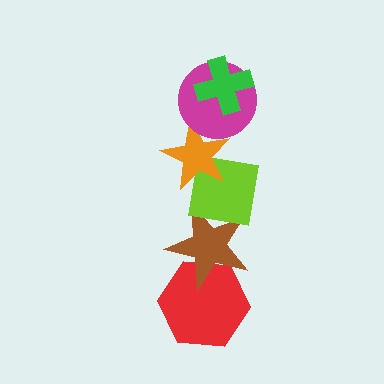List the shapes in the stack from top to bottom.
From top to bottom: the green cross, the magenta circle, the orange star, the lime square, the brown star, the red hexagon.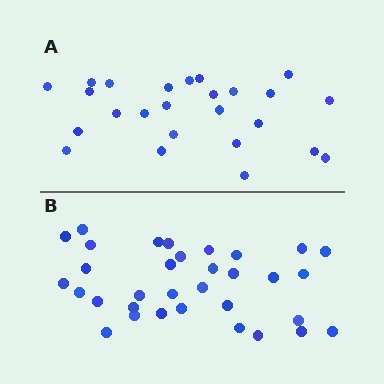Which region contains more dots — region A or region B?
Region B (the bottom region) has more dots.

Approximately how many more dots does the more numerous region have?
Region B has roughly 8 or so more dots than region A.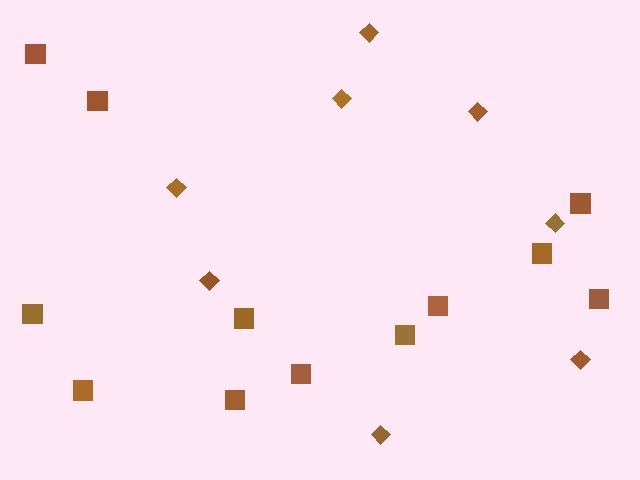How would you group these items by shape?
There are 2 groups: one group of diamonds (8) and one group of squares (12).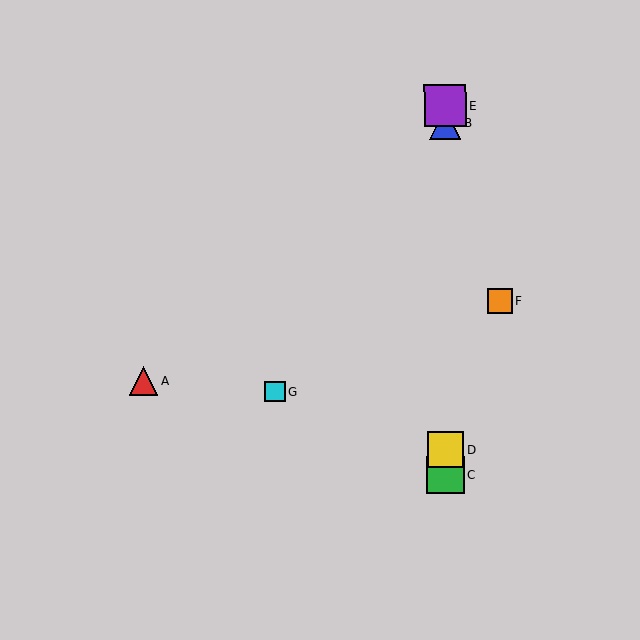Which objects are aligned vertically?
Objects B, C, D, E are aligned vertically.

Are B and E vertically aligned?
Yes, both are at x≈445.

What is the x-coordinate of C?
Object C is at x≈446.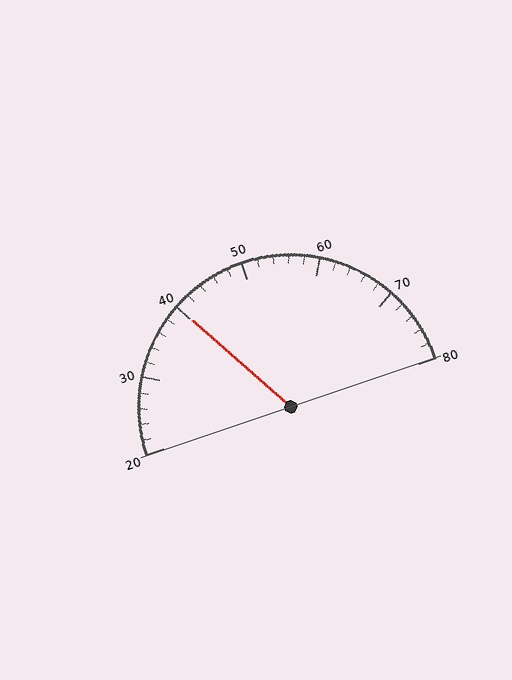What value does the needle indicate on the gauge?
The needle indicates approximately 40.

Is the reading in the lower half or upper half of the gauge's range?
The reading is in the lower half of the range (20 to 80).